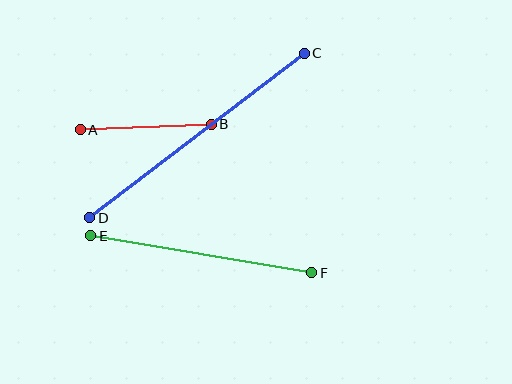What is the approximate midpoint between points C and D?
The midpoint is at approximately (197, 136) pixels.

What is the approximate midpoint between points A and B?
The midpoint is at approximately (146, 127) pixels.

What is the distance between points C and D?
The distance is approximately 270 pixels.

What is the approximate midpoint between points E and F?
The midpoint is at approximately (201, 254) pixels.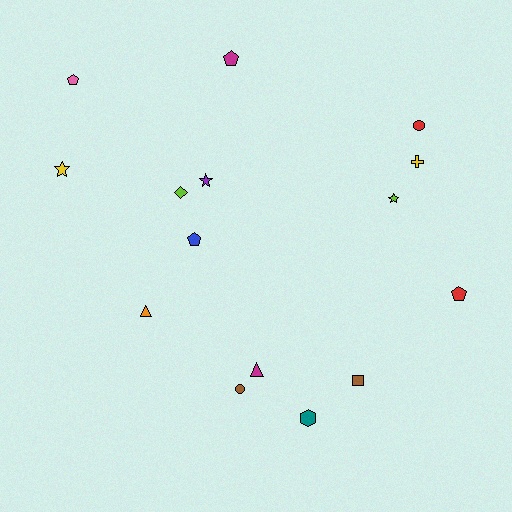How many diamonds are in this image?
There is 1 diamond.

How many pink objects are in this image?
There is 1 pink object.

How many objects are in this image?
There are 15 objects.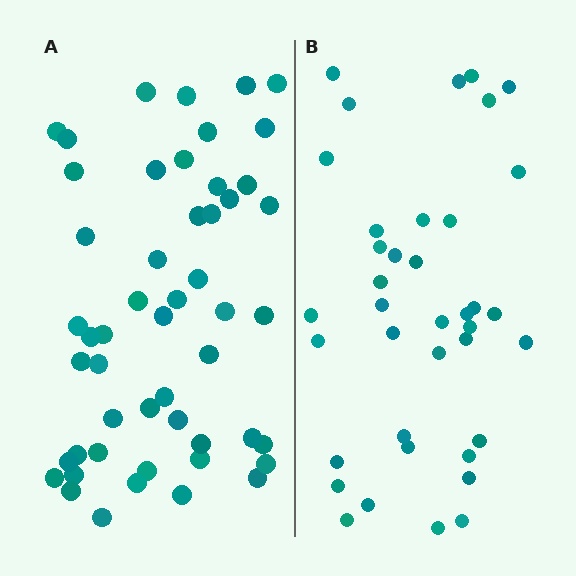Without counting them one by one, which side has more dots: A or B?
Region A (the left region) has more dots.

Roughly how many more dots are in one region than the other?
Region A has approximately 15 more dots than region B.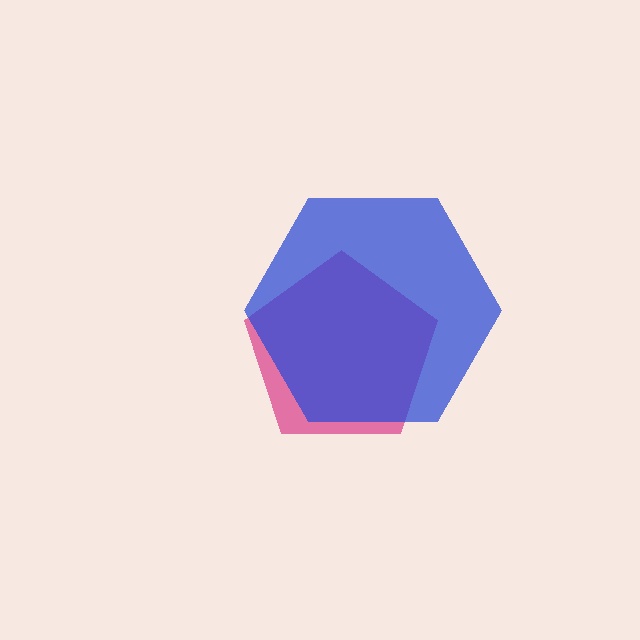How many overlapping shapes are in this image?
There are 2 overlapping shapes in the image.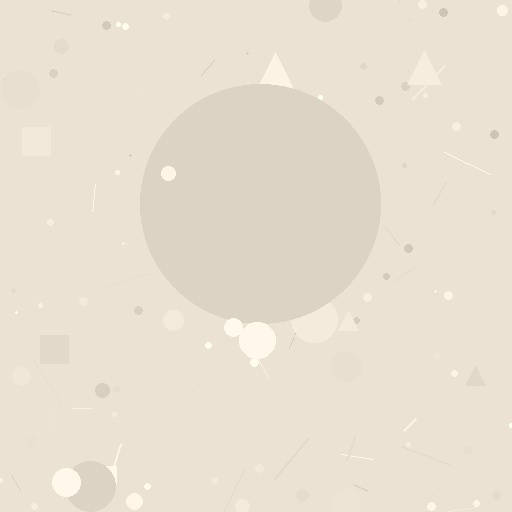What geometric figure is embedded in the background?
A circle is embedded in the background.